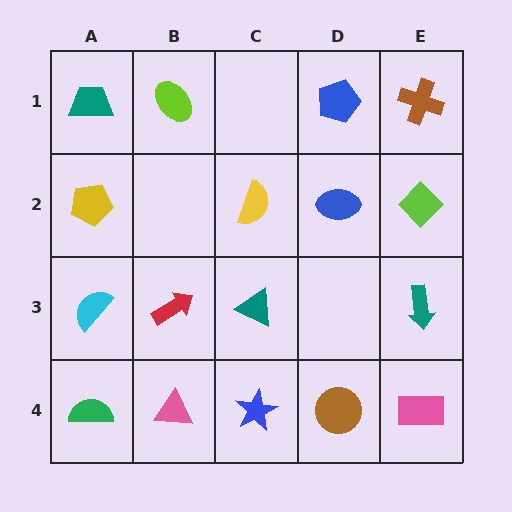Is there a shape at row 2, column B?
No, that cell is empty.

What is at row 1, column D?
A blue pentagon.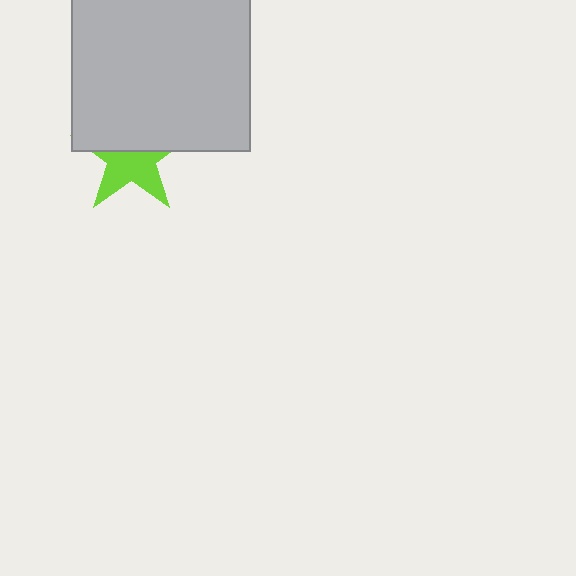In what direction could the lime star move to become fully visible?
The lime star could move down. That would shift it out from behind the light gray square entirely.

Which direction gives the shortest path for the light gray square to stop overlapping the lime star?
Moving up gives the shortest separation.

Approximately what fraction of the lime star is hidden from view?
Roughly 48% of the lime star is hidden behind the light gray square.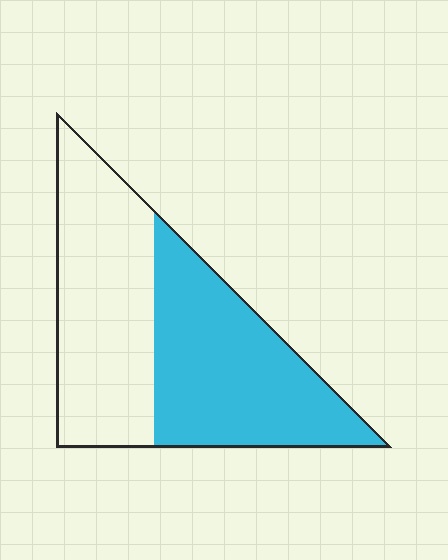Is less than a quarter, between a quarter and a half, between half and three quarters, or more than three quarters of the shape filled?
Between half and three quarters.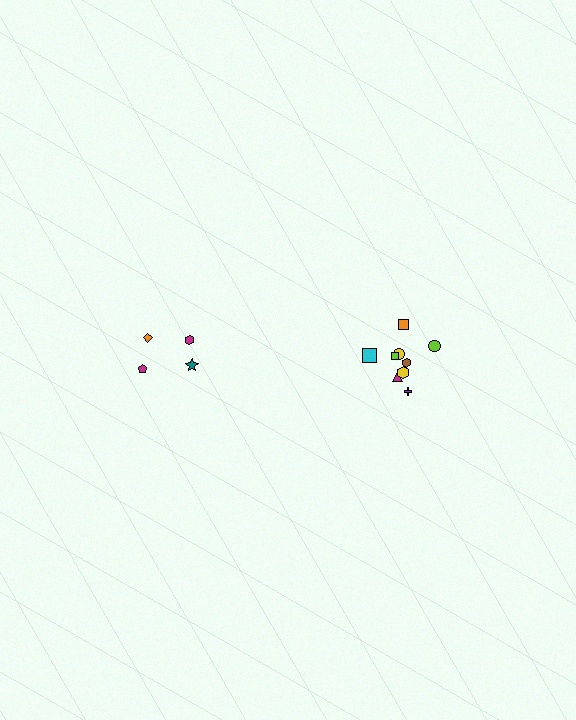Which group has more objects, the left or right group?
The right group.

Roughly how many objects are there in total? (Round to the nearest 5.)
Roughly 15 objects in total.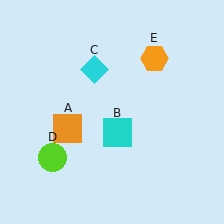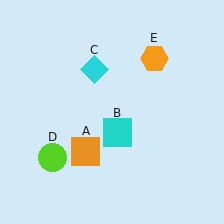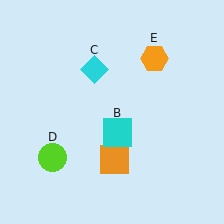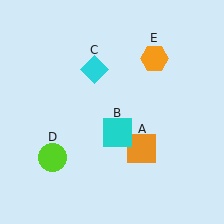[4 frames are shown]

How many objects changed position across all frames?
1 object changed position: orange square (object A).